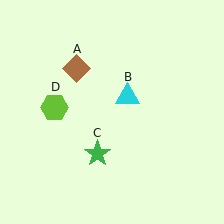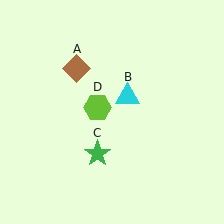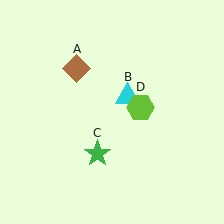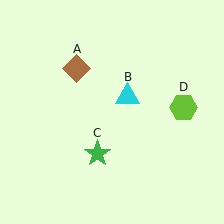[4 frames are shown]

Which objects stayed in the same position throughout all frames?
Brown diamond (object A) and cyan triangle (object B) and green star (object C) remained stationary.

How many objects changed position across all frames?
1 object changed position: lime hexagon (object D).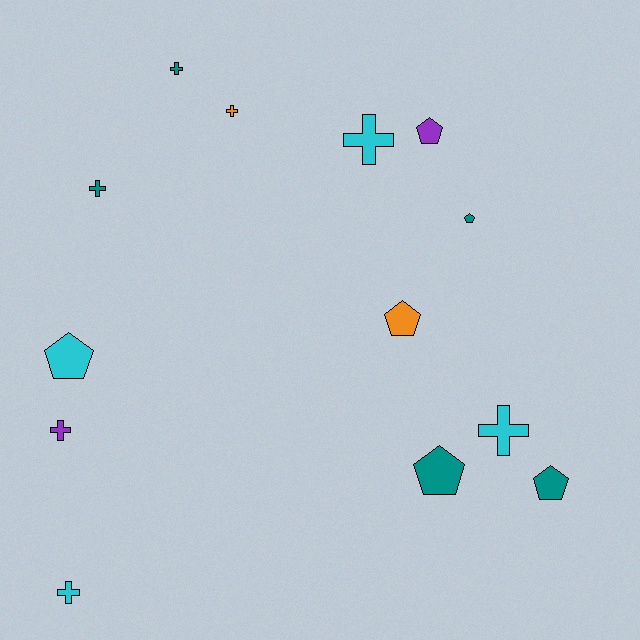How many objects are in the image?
There are 13 objects.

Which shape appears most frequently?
Cross, with 7 objects.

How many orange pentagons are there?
There is 1 orange pentagon.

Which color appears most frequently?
Teal, with 5 objects.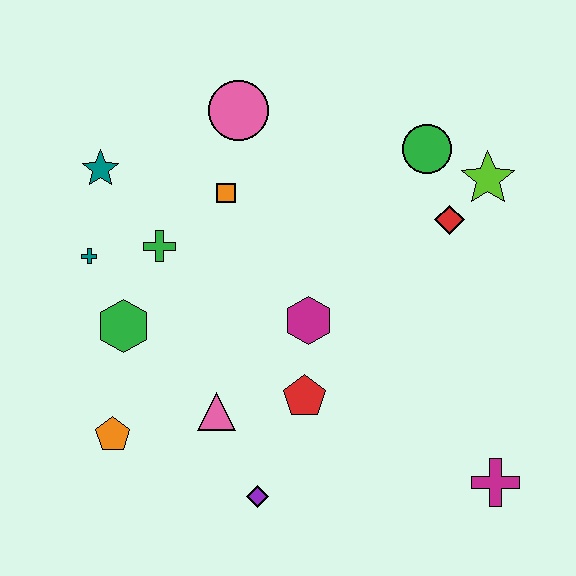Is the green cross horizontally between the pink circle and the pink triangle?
No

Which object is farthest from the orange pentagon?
The lime star is farthest from the orange pentagon.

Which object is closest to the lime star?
The red diamond is closest to the lime star.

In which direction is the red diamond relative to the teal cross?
The red diamond is to the right of the teal cross.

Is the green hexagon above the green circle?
No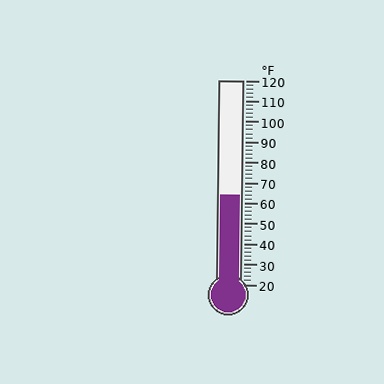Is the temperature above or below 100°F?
The temperature is below 100°F.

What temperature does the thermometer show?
The thermometer shows approximately 64°F.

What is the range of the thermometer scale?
The thermometer scale ranges from 20°F to 120°F.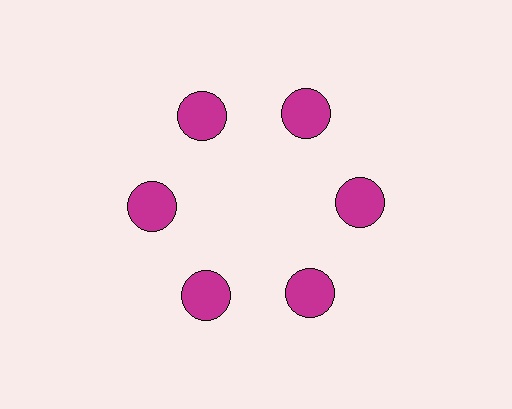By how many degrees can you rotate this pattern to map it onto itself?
The pattern maps onto itself every 60 degrees of rotation.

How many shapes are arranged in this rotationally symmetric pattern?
There are 6 shapes, arranged in 6 groups of 1.